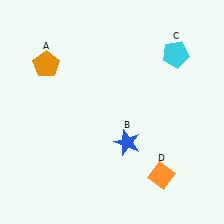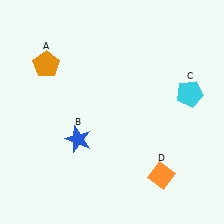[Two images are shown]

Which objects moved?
The objects that moved are: the blue star (B), the cyan pentagon (C).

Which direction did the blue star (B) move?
The blue star (B) moved left.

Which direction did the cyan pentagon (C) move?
The cyan pentagon (C) moved down.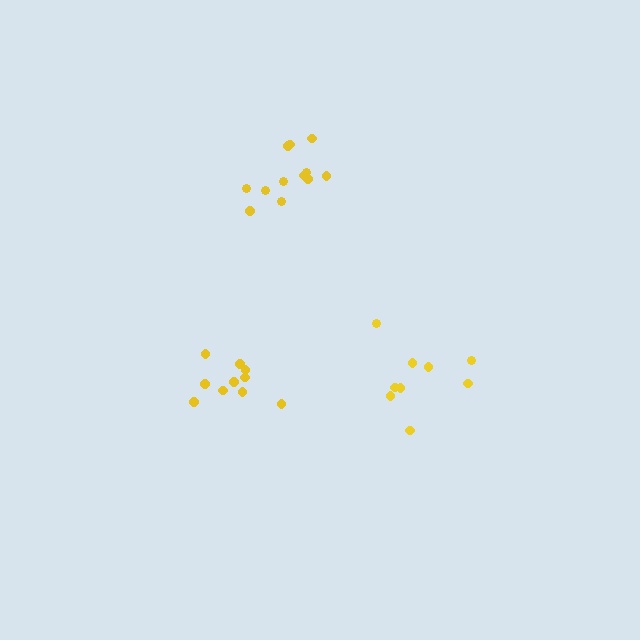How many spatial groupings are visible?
There are 3 spatial groupings.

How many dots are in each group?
Group 1: 9 dots, Group 2: 12 dots, Group 3: 10 dots (31 total).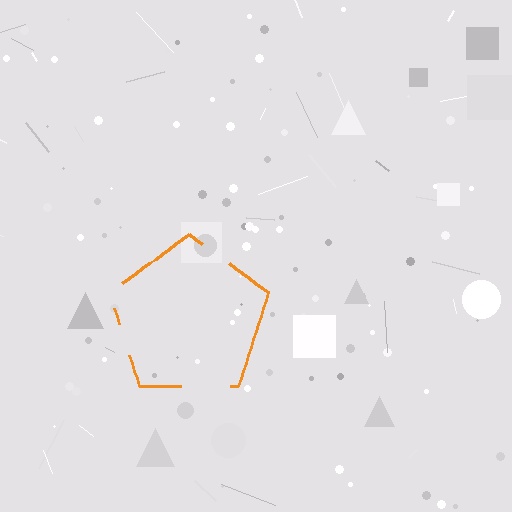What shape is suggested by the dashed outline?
The dashed outline suggests a pentagon.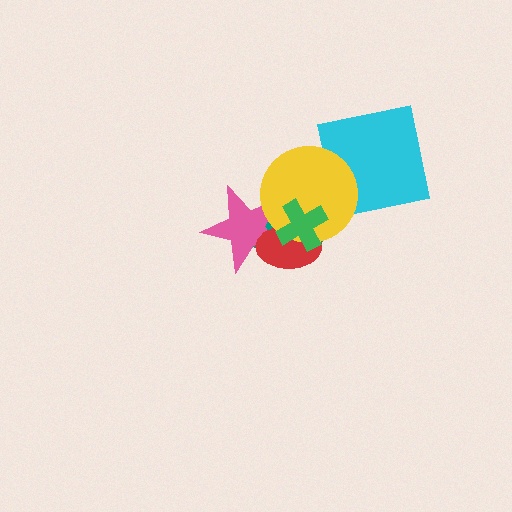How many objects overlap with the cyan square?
1 object overlaps with the cyan square.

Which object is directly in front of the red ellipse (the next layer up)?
The yellow circle is directly in front of the red ellipse.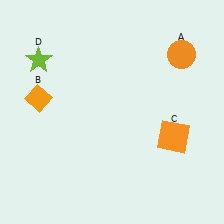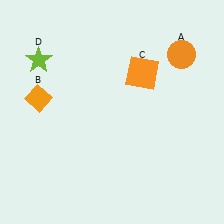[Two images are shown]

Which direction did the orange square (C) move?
The orange square (C) moved up.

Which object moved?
The orange square (C) moved up.